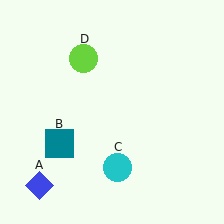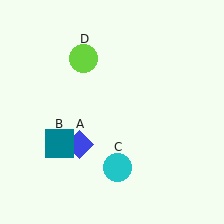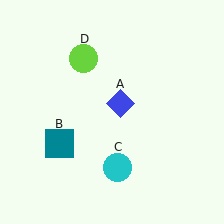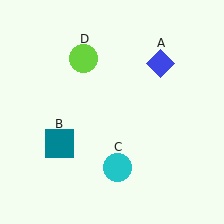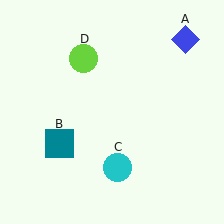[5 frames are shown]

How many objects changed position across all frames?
1 object changed position: blue diamond (object A).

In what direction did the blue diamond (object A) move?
The blue diamond (object A) moved up and to the right.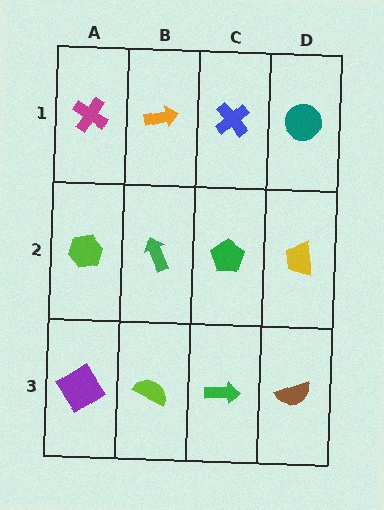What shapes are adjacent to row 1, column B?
A green arrow (row 2, column B), a magenta cross (row 1, column A), a blue cross (row 1, column C).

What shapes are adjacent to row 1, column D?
A yellow trapezoid (row 2, column D), a blue cross (row 1, column C).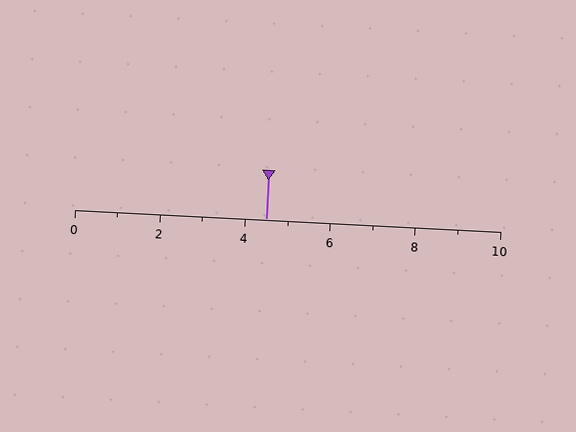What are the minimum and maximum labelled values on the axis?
The axis runs from 0 to 10.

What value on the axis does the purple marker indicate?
The marker indicates approximately 4.5.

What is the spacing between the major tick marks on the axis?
The major ticks are spaced 2 apart.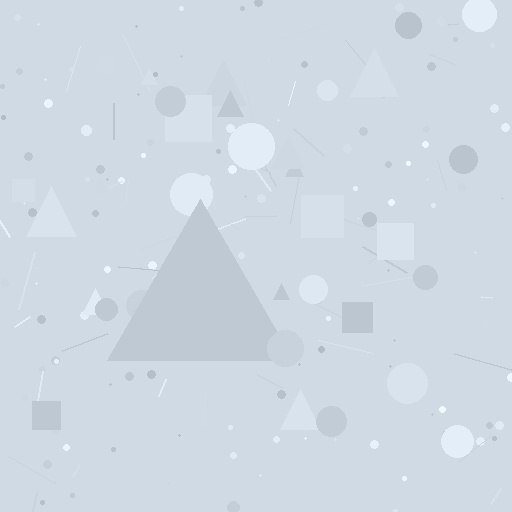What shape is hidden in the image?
A triangle is hidden in the image.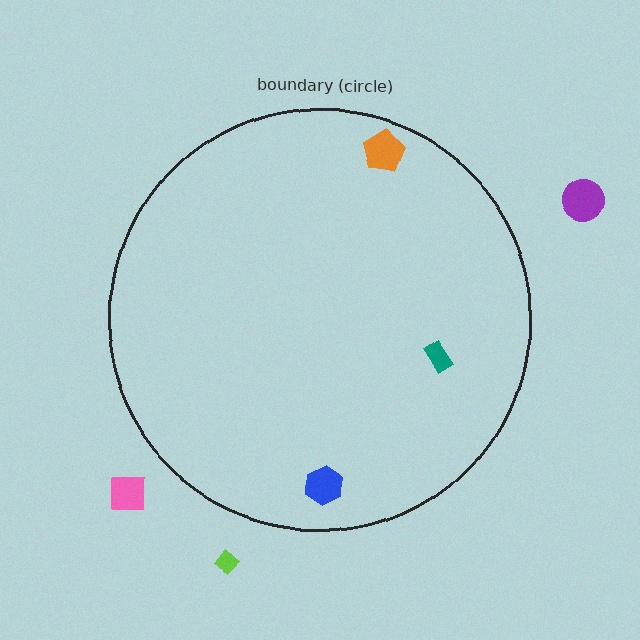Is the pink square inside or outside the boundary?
Outside.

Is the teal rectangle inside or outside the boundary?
Inside.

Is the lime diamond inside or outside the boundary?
Outside.